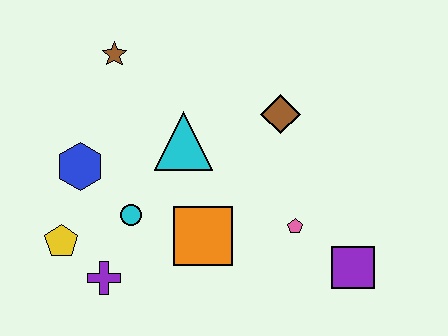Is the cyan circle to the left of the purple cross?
No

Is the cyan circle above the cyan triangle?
No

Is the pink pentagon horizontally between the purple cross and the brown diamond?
No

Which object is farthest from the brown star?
The purple square is farthest from the brown star.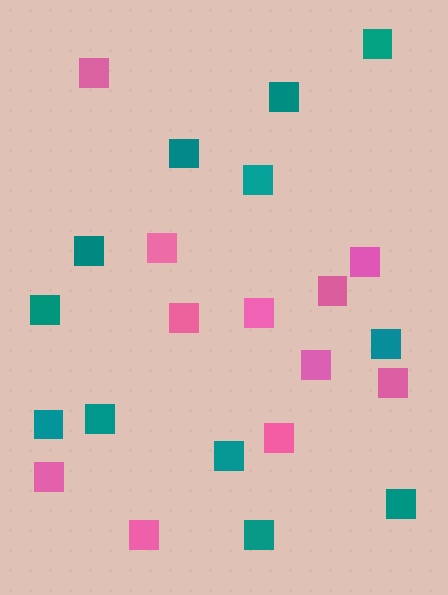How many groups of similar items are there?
There are 2 groups: one group of teal squares (12) and one group of pink squares (11).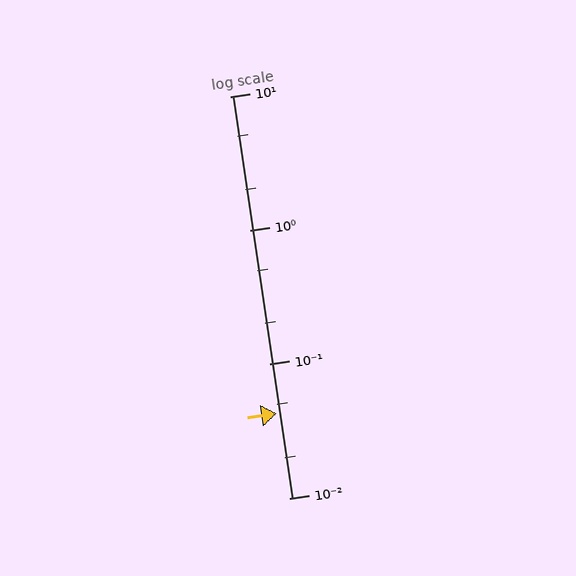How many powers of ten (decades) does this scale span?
The scale spans 3 decades, from 0.01 to 10.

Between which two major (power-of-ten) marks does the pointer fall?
The pointer is between 0.01 and 0.1.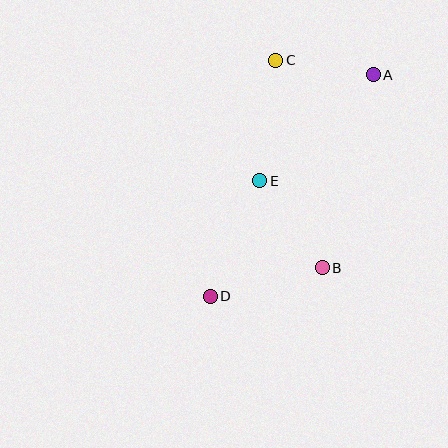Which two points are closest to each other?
Points A and C are closest to each other.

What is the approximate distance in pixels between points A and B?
The distance between A and B is approximately 199 pixels.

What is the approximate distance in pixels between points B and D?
The distance between B and D is approximately 116 pixels.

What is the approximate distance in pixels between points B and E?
The distance between B and E is approximately 107 pixels.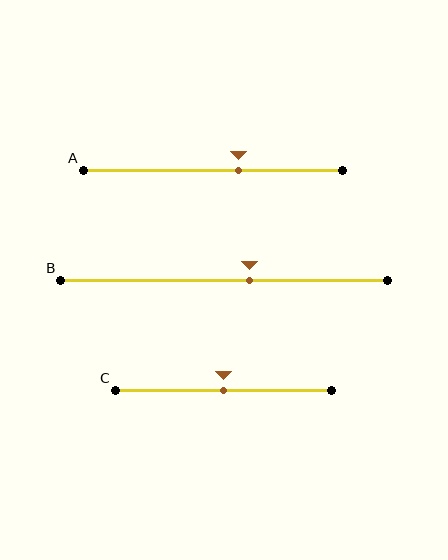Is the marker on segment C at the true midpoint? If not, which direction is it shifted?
Yes, the marker on segment C is at the true midpoint.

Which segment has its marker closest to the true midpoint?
Segment C has its marker closest to the true midpoint.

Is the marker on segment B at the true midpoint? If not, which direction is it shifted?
No, the marker on segment B is shifted to the right by about 8% of the segment length.